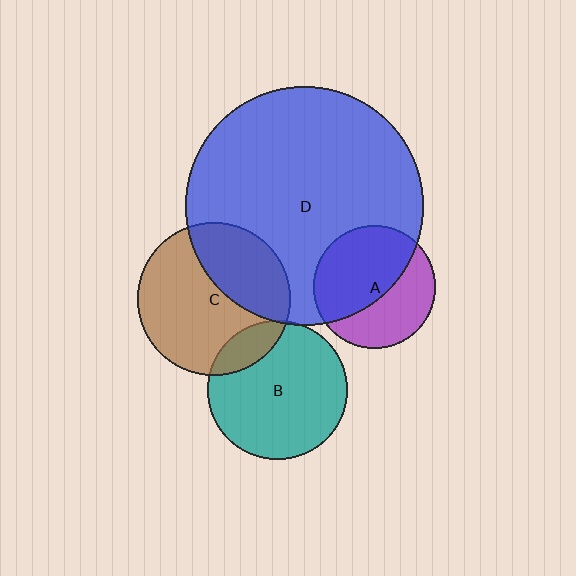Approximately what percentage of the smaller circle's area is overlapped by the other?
Approximately 5%.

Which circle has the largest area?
Circle D (blue).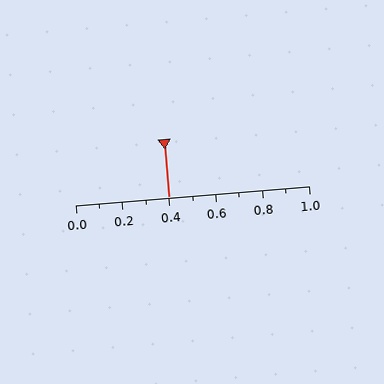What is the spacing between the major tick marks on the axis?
The major ticks are spaced 0.2 apart.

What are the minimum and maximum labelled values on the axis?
The axis runs from 0.0 to 1.0.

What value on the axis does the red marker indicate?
The marker indicates approximately 0.4.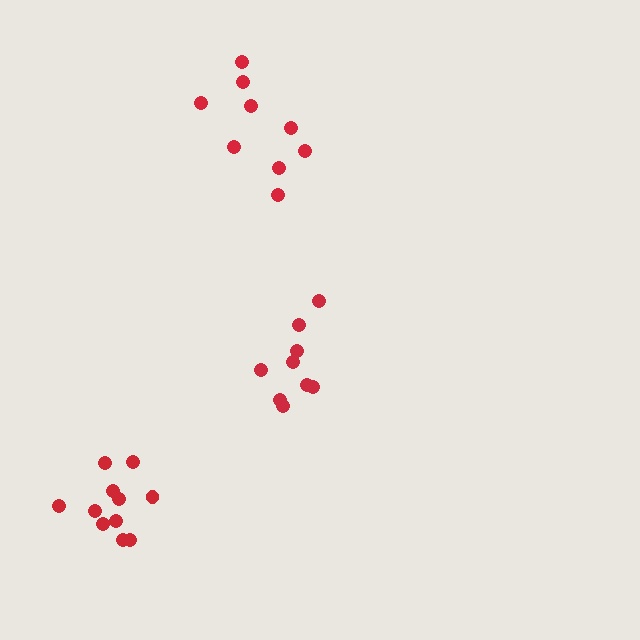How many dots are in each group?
Group 1: 9 dots, Group 2: 9 dots, Group 3: 11 dots (29 total).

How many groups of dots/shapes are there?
There are 3 groups.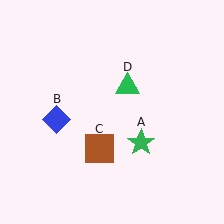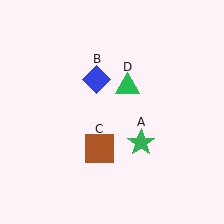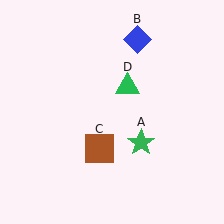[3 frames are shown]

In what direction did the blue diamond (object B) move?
The blue diamond (object B) moved up and to the right.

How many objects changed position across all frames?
1 object changed position: blue diamond (object B).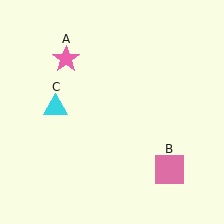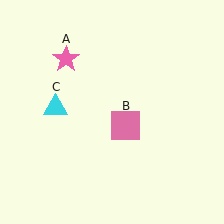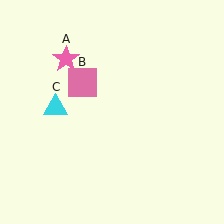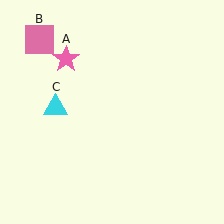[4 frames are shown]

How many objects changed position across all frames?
1 object changed position: pink square (object B).